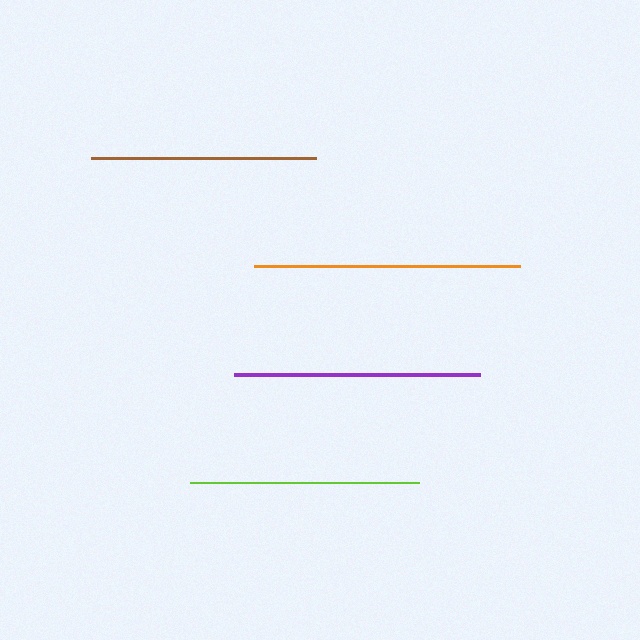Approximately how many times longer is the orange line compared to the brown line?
The orange line is approximately 1.2 times the length of the brown line.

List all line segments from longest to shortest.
From longest to shortest: orange, purple, lime, brown.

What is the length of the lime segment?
The lime segment is approximately 229 pixels long.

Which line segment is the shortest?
The brown line is the shortest at approximately 225 pixels.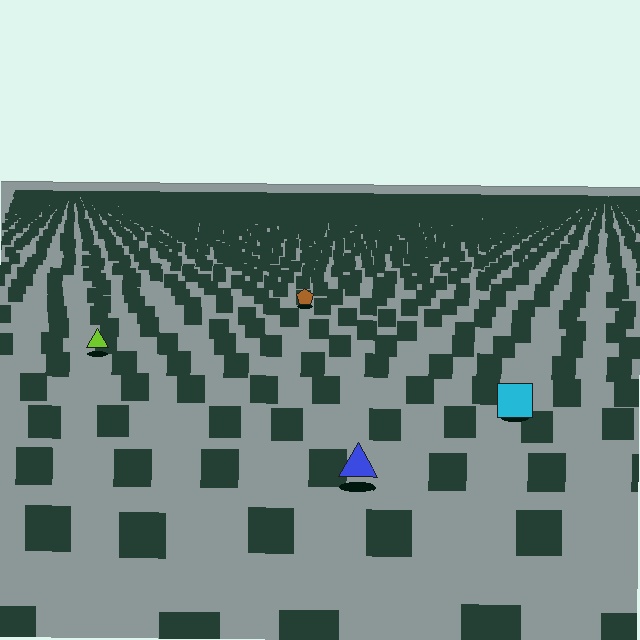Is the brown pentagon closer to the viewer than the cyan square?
No. The cyan square is closer — you can tell from the texture gradient: the ground texture is coarser near it.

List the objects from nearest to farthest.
From nearest to farthest: the blue triangle, the cyan square, the lime triangle, the brown pentagon.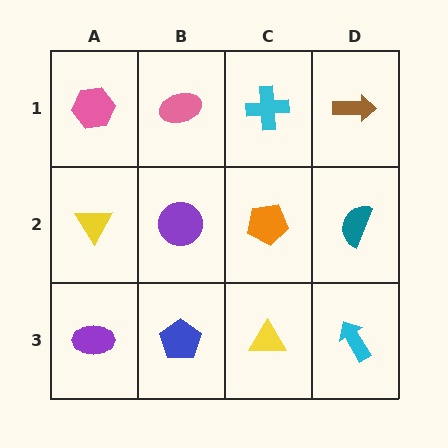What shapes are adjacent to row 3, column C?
An orange pentagon (row 2, column C), a blue pentagon (row 3, column B), a cyan arrow (row 3, column D).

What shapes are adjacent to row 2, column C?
A cyan cross (row 1, column C), a yellow triangle (row 3, column C), a purple circle (row 2, column B), a teal semicircle (row 2, column D).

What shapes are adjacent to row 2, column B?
A pink ellipse (row 1, column B), a blue pentagon (row 3, column B), a yellow triangle (row 2, column A), an orange pentagon (row 2, column C).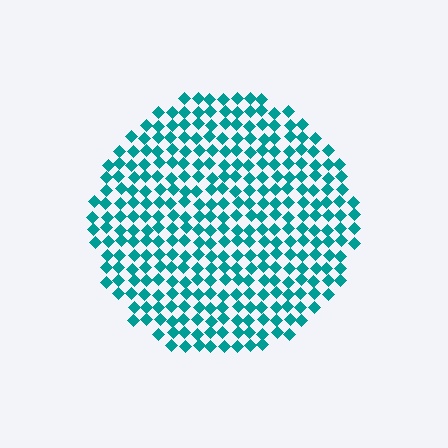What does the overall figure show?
The overall figure shows a circle.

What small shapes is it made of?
It is made of small diamonds.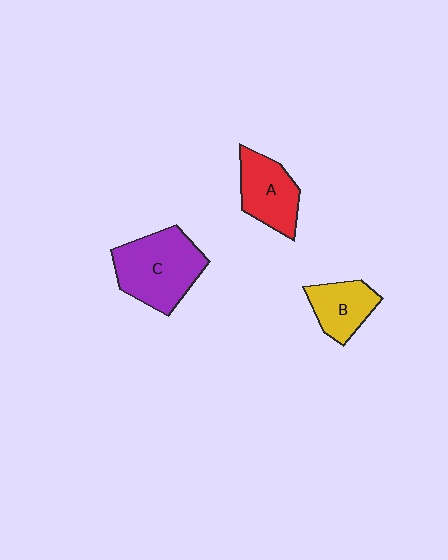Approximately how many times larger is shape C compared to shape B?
Approximately 1.7 times.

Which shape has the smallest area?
Shape B (yellow).